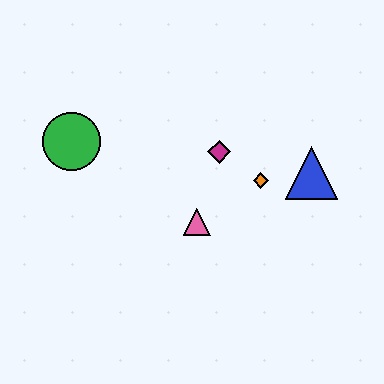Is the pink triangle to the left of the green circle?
No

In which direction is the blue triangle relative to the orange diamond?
The blue triangle is to the right of the orange diamond.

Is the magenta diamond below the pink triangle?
No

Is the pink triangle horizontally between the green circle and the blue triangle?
Yes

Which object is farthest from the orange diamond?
The green circle is farthest from the orange diamond.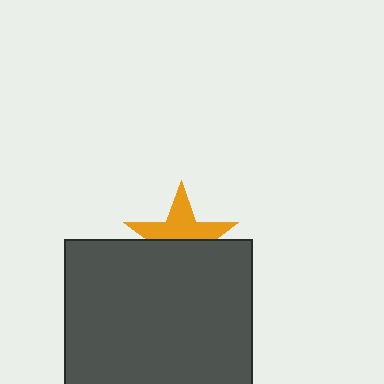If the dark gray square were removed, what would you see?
You would see the complete orange star.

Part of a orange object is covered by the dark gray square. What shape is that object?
It is a star.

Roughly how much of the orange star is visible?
About half of it is visible (roughly 52%).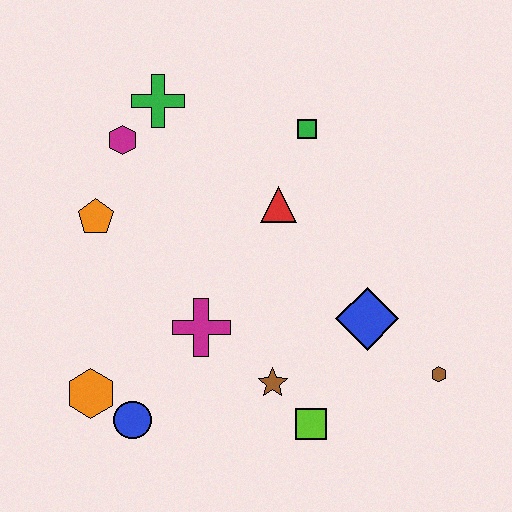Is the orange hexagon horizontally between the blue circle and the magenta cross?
No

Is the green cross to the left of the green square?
Yes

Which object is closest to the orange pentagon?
The magenta hexagon is closest to the orange pentagon.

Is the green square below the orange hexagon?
No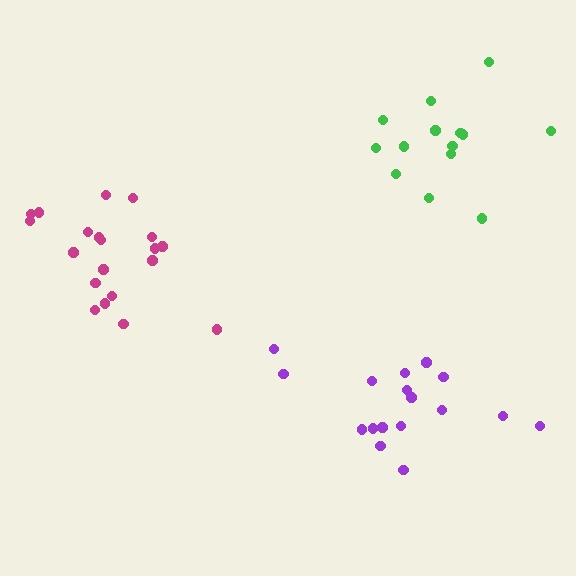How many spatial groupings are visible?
There are 3 spatial groupings.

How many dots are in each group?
Group 1: 17 dots, Group 2: 20 dots, Group 3: 14 dots (51 total).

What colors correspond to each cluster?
The clusters are colored: purple, magenta, green.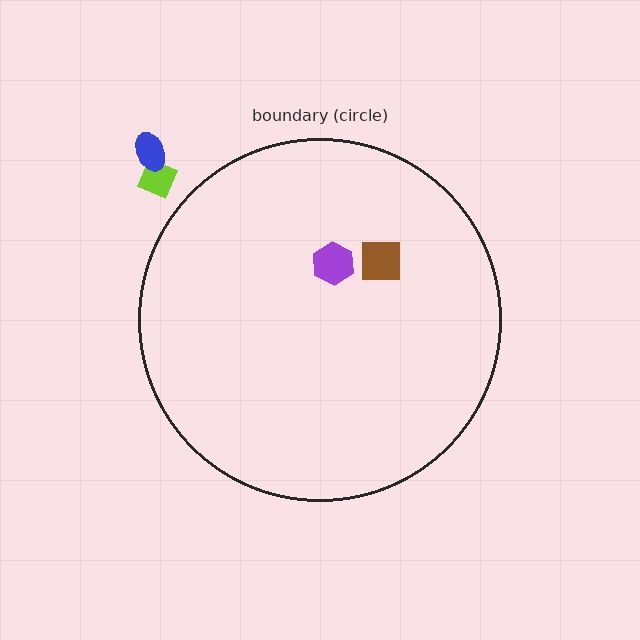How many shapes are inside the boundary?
2 inside, 2 outside.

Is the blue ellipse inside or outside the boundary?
Outside.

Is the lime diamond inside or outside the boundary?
Outside.